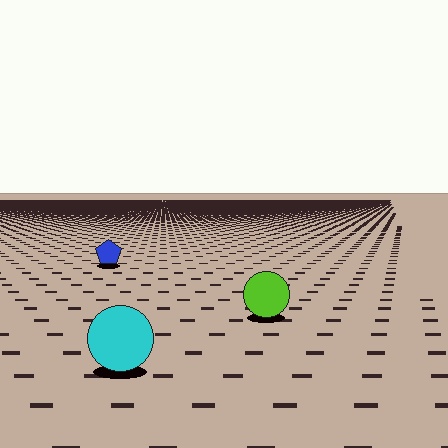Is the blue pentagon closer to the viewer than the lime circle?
No. The lime circle is closer — you can tell from the texture gradient: the ground texture is coarser near it.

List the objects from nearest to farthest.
From nearest to farthest: the cyan circle, the lime circle, the blue pentagon.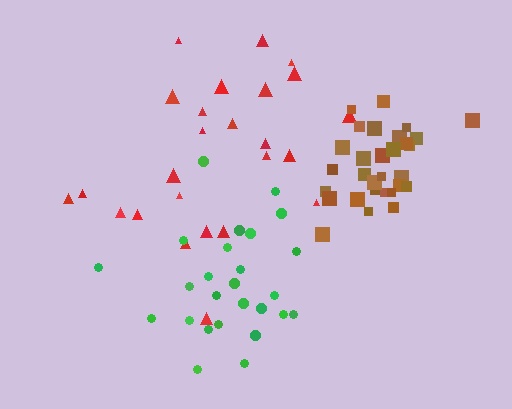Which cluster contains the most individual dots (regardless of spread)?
Brown (31).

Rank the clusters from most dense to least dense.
brown, green, red.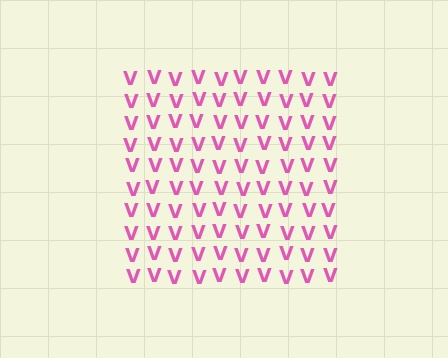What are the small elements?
The small elements are letter V's.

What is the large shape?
The large shape is a square.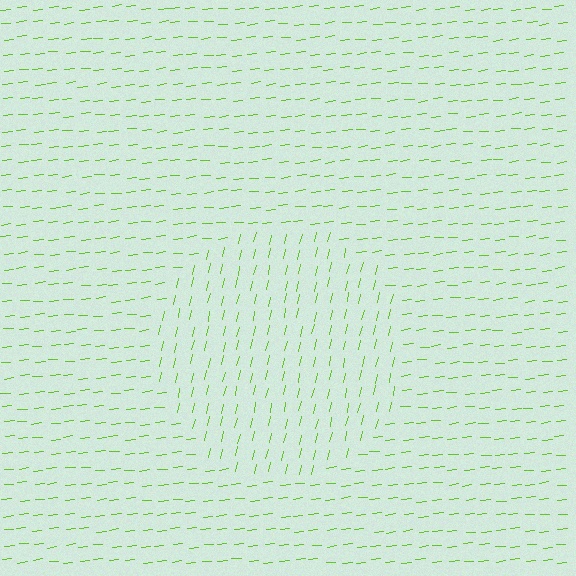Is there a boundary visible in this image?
Yes, there is a texture boundary formed by a change in line orientation.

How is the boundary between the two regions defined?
The boundary is defined purely by a change in line orientation (approximately 71 degrees difference). All lines are the same color and thickness.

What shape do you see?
I see a circle.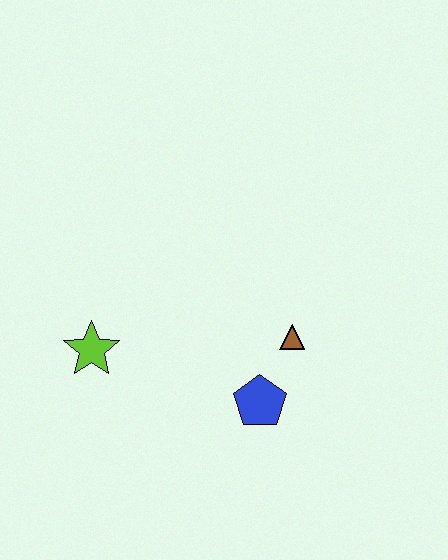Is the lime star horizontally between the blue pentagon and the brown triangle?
No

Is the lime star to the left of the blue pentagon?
Yes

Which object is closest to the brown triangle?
The blue pentagon is closest to the brown triangle.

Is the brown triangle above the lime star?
Yes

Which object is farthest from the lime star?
The brown triangle is farthest from the lime star.